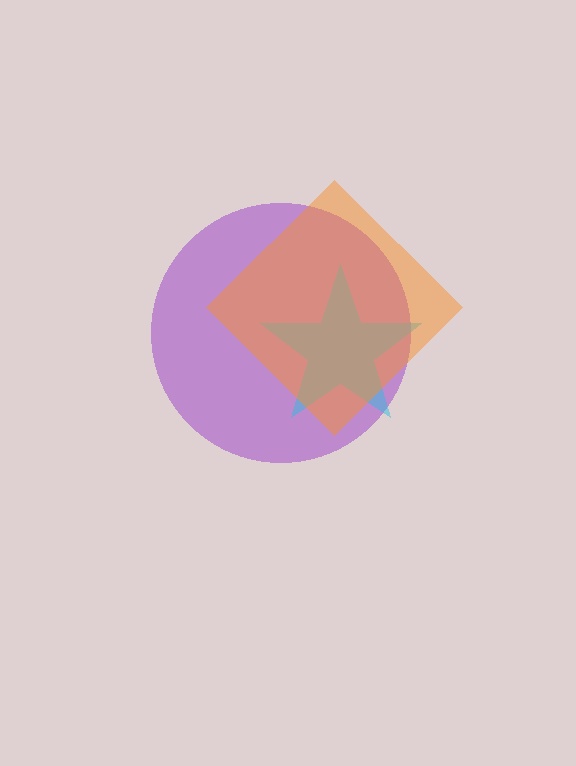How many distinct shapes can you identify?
There are 3 distinct shapes: a purple circle, a cyan star, an orange diamond.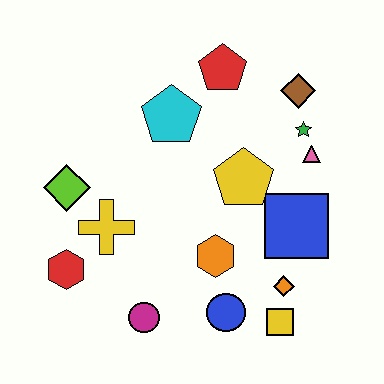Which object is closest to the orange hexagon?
The blue circle is closest to the orange hexagon.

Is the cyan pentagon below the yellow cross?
No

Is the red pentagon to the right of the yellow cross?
Yes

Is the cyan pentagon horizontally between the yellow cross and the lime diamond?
No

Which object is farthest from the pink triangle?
The red hexagon is farthest from the pink triangle.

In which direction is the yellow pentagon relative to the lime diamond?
The yellow pentagon is to the right of the lime diamond.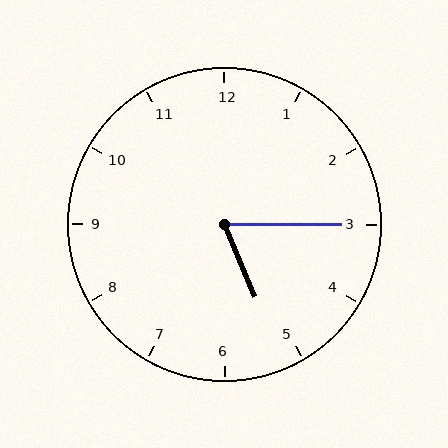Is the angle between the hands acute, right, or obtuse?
It is acute.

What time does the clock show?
5:15.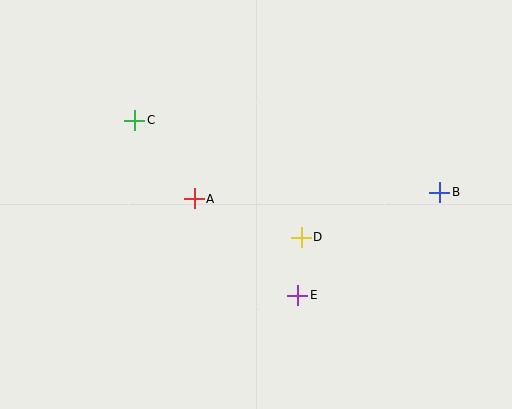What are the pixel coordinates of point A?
Point A is at (194, 199).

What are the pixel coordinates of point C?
Point C is at (135, 120).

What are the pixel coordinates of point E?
Point E is at (298, 295).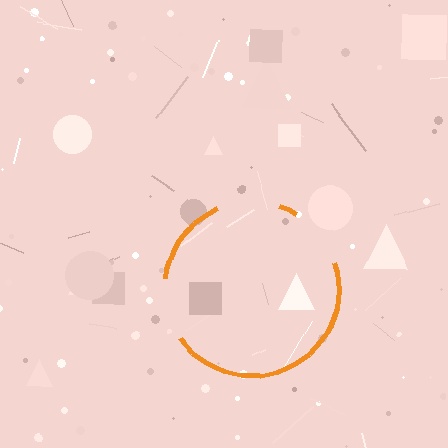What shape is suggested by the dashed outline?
The dashed outline suggests a circle.